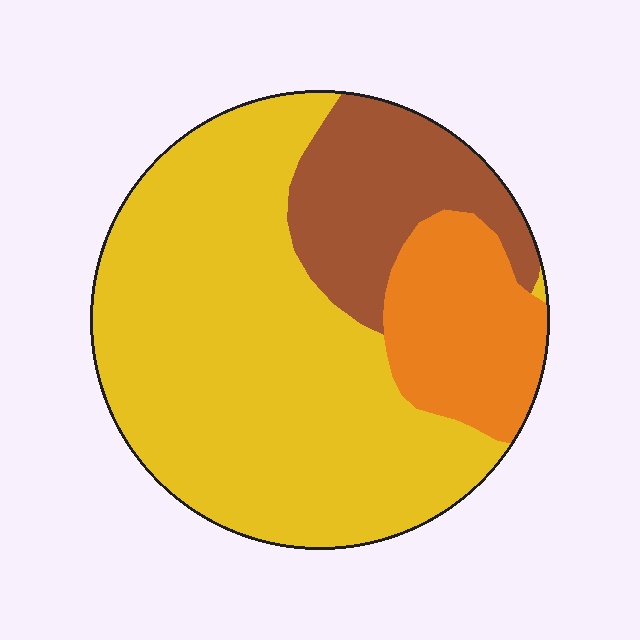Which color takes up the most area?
Yellow, at roughly 65%.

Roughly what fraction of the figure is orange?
Orange covers about 15% of the figure.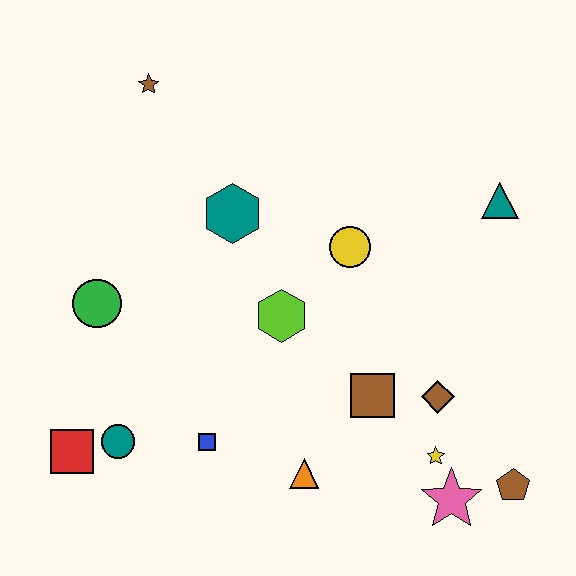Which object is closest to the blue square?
The teal circle is closest to the blue square.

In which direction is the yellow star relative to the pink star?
The yellow star is above the pink star.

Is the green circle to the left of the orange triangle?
Yes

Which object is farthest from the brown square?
The brown star is farthest from the brown square.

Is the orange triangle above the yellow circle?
No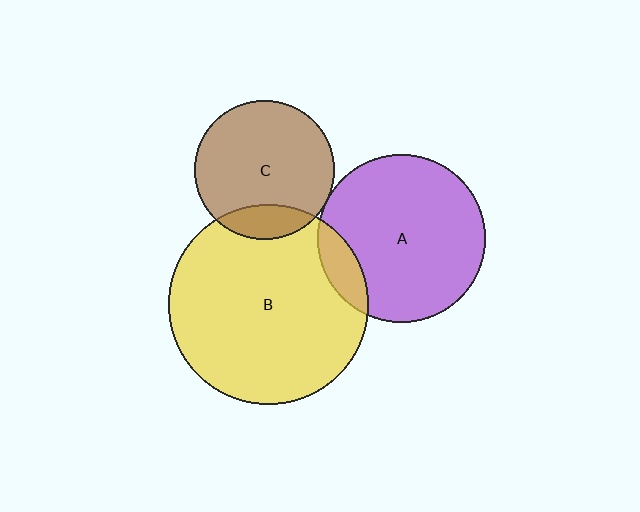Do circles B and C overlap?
Yes.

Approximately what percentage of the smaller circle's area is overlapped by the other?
Approximately 15%.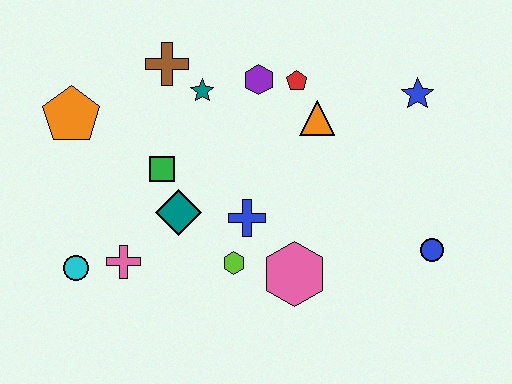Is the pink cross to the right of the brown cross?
No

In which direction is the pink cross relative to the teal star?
The pink cross is below the teal star.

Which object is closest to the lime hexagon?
The blue cross is closest to the lime hexagon.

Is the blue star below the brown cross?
Yes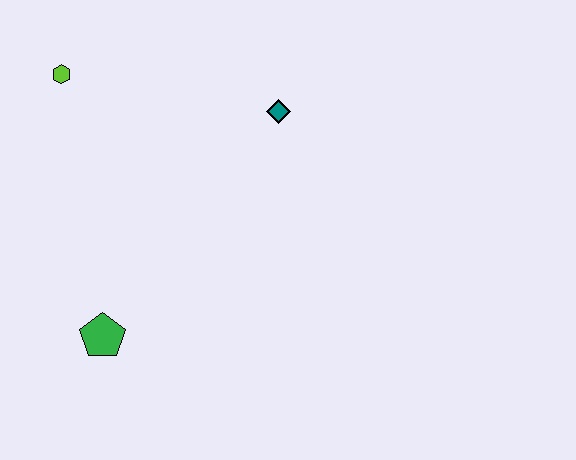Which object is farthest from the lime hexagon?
The green pentagon is farthest from the lime hexagon.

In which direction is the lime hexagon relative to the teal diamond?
The lime hexagon is to the left of the teal diamond.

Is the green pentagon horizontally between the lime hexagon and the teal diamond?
Yes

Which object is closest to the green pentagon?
The lime hexagon is closest to the green pentagon.